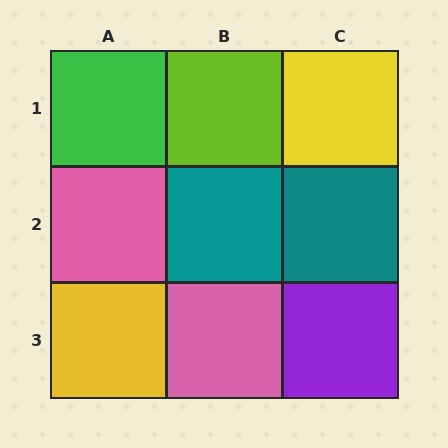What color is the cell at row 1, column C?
Yellow.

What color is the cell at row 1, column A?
Green.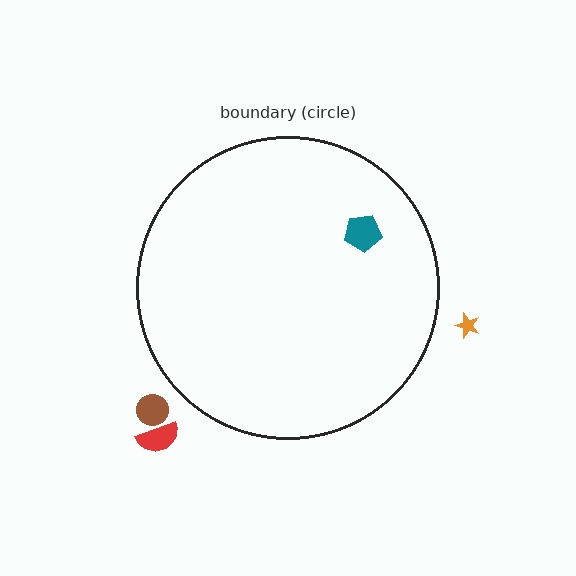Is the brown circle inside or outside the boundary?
Outside.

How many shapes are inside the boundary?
1 inside, 3 outside.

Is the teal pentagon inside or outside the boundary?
Inside.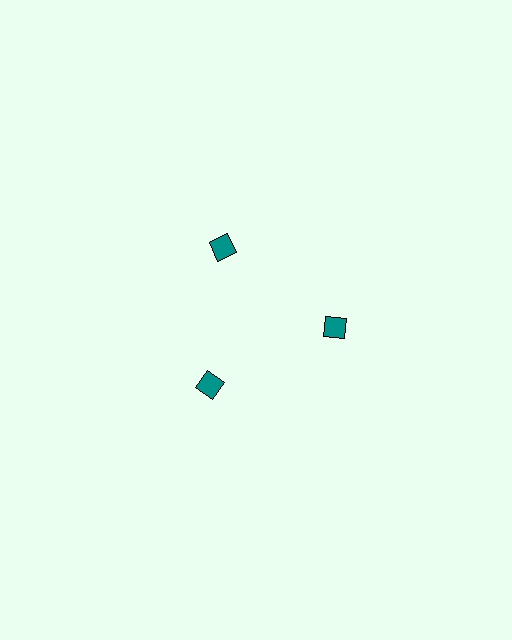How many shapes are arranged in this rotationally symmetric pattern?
There are 3 shapes, arranged in 3 groups of 1.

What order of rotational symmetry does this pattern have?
This pattern has 3-fold rotational symmetry.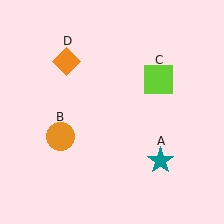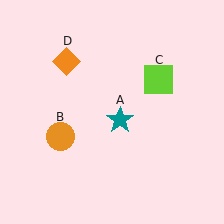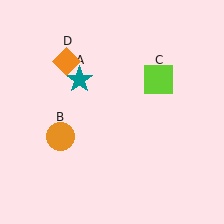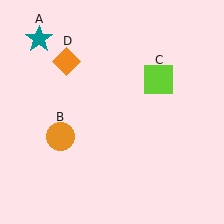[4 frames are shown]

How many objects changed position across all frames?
1 object changed position: teal star (object A).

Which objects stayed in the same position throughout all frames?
Orange circle (object B) and lime square (object C) and orange diamond (object D) remained stationary.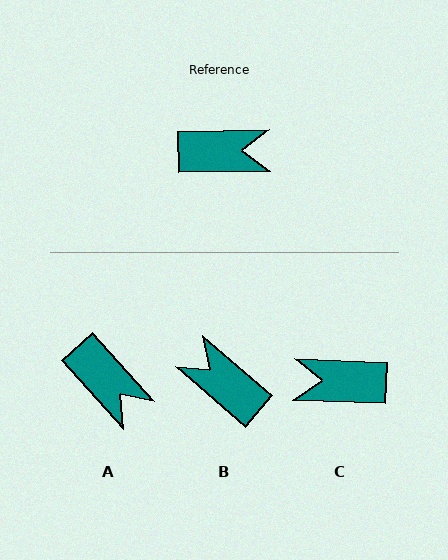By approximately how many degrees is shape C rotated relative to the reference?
Approximately 177 degrees counter-clockwise.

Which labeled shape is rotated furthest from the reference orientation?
C, about 177 degrees away.